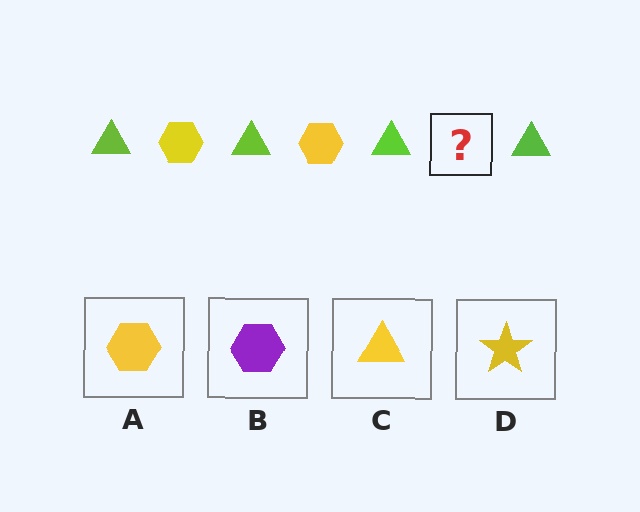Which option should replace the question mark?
Option A.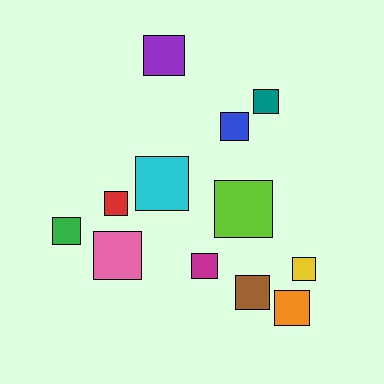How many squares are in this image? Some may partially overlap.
There are 12 squares.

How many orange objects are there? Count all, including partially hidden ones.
There is 1 orange object.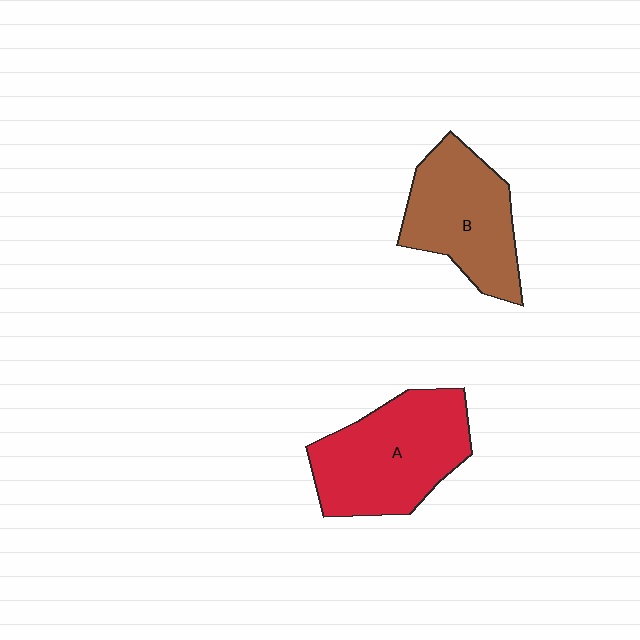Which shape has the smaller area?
Shape B (brown).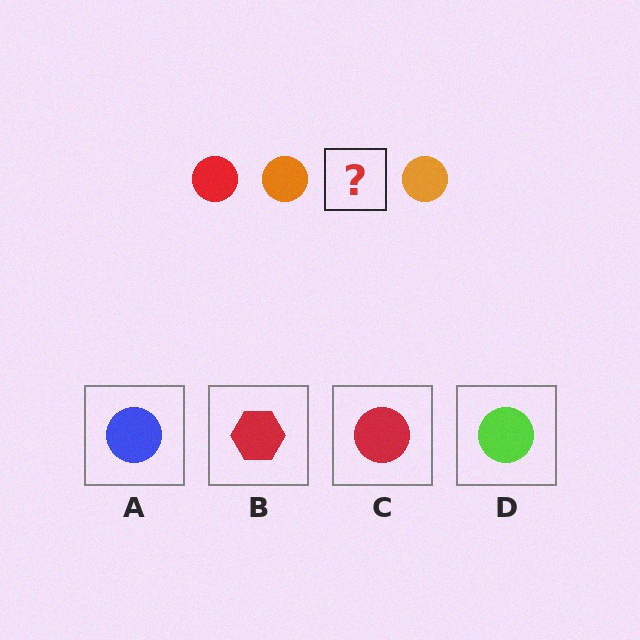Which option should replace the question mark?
Option C.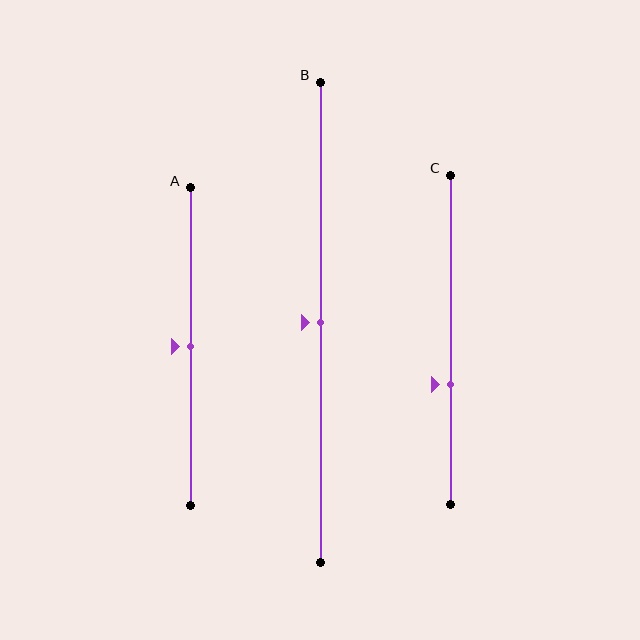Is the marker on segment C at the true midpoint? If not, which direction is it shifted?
No, the marker on segment C is shifted downward by about 14% of the segment length.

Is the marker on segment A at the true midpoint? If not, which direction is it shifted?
Yes, the marker on segment A is at the true midpoint.